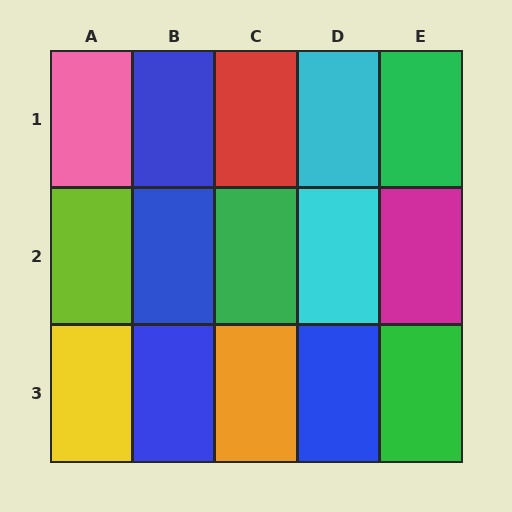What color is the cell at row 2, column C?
Green.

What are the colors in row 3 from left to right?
Yellow, blue, orange, blue, green.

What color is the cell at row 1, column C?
Red.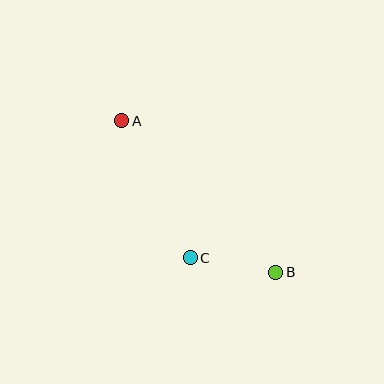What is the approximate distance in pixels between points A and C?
The distance between A and C is approximately 153 pixels.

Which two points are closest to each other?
Points B and C are closest to each other.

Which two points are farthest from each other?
Points A and B are farthest from each other.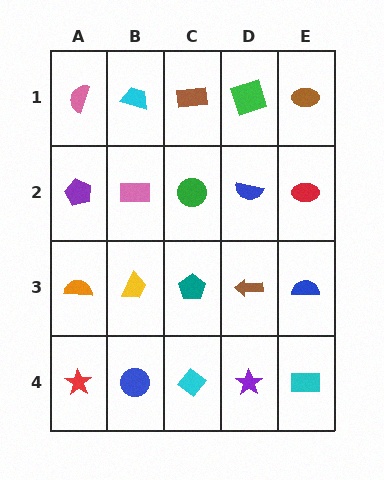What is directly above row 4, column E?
A blue semicircle.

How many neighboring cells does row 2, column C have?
4.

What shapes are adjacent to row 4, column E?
A blue semicircle (row 3, column E), a purple star (row 4, column D).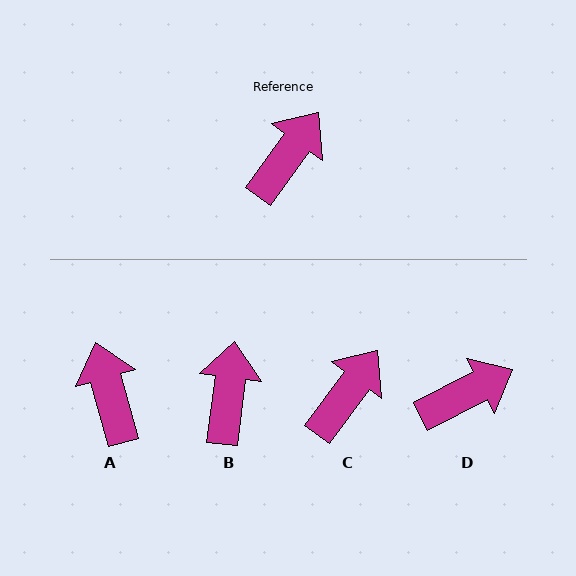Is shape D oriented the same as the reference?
No, it is off by about 27 degrees.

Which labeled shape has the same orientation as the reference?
C.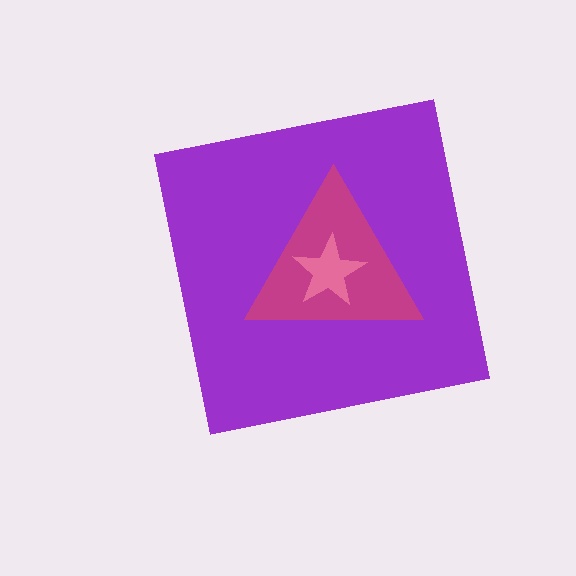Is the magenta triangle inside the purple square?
Yes.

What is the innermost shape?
The pink star.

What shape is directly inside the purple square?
The magenta triangle.